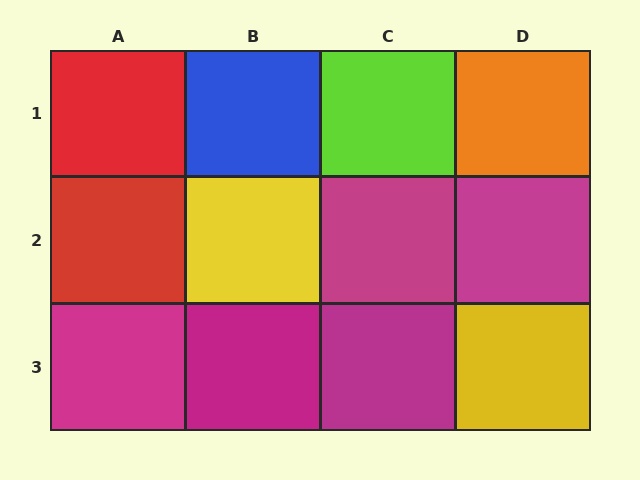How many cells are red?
2 cells are red.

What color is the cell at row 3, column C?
Magenta.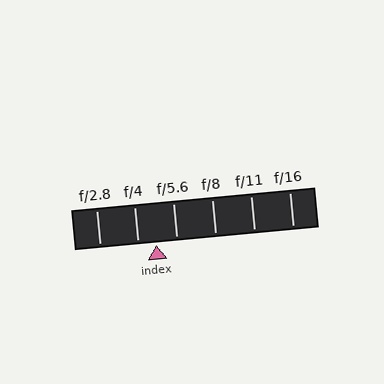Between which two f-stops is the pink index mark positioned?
The index mark is between f/4 and f/5.6.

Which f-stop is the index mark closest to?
The index mark is closest to f/4.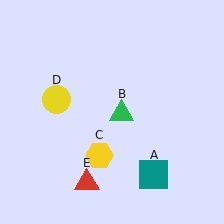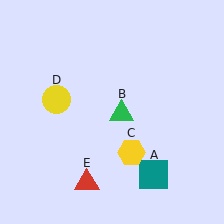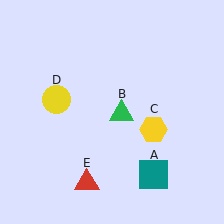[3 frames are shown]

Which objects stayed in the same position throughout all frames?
Teal square (object A) and green triangle (object B) and yellow circle (object D) and red triangle (object E) remained stationary.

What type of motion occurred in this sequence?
The yellow hexagon (object C) rotated counterclockwise around the center of the scene.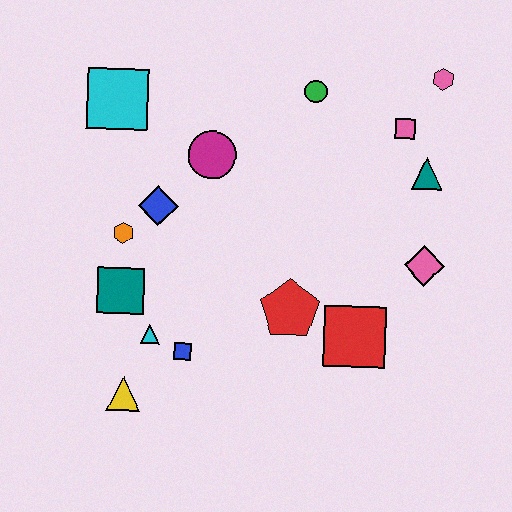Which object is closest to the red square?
The red pentagon is closest to the red square.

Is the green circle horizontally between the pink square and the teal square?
Yes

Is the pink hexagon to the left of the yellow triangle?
No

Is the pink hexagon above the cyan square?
Yes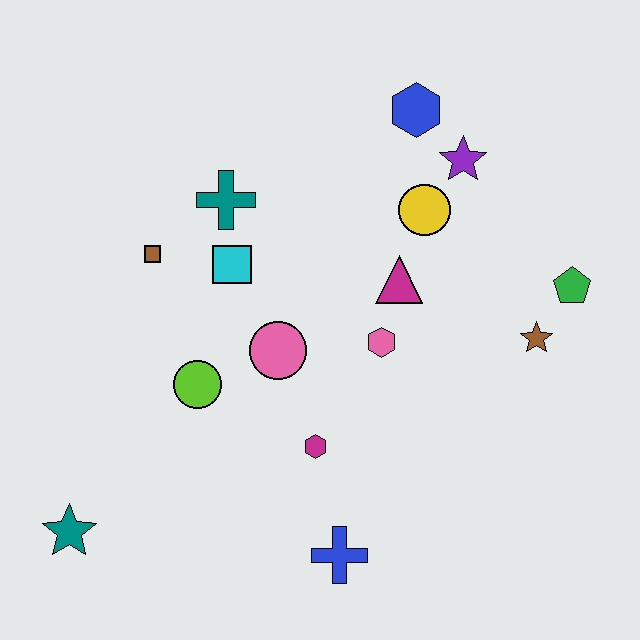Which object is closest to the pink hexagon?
The magenta triangle is closest to the pink hexagon.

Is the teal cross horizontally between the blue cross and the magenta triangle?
No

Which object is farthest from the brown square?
The green pentagon is farthest from the brown square.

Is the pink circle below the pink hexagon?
Yes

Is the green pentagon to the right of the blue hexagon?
Yes